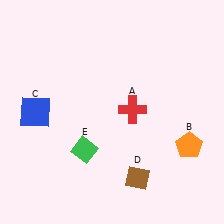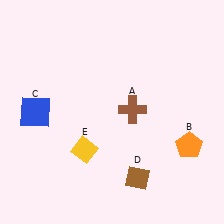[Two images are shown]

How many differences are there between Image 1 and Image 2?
There are 2 differences between the two images.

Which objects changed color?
A changed from red to brown. E changed from green to yellow.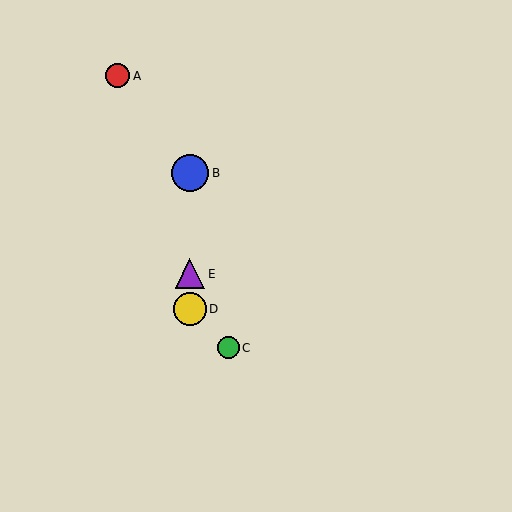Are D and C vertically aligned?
No, D is at x≈190 and C is at x≈228.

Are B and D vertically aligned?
Yes, both are at x≈190.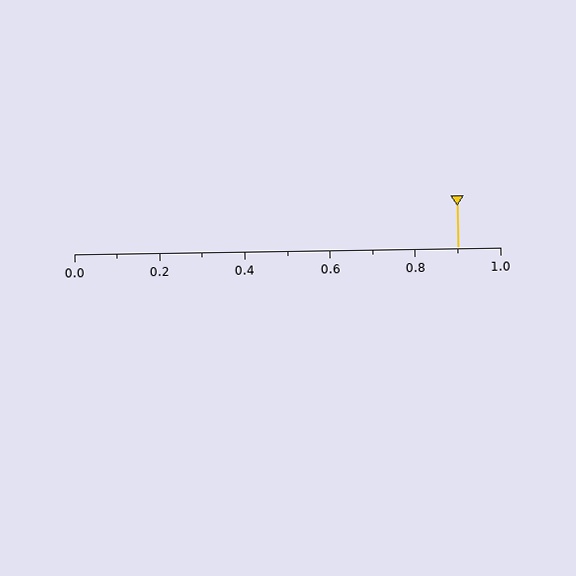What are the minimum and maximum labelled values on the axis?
The axis runs from 0.0 to 1.0.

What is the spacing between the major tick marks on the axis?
The major ticks are spaced 0.2 apart.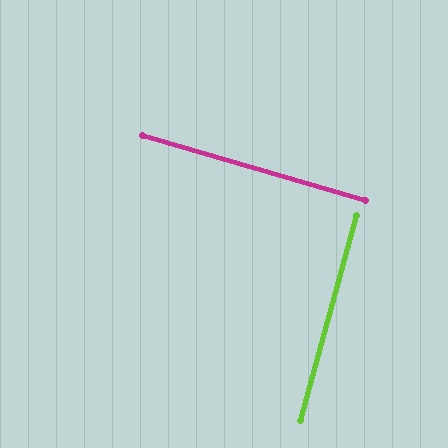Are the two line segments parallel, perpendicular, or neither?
Perpendicular — they meet at approximately 89°.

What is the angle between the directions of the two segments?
Approximately 89 degrees.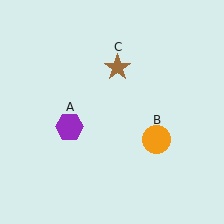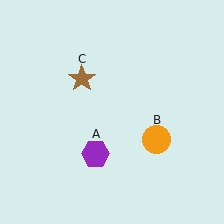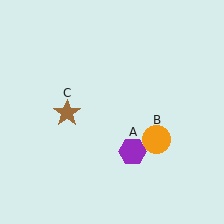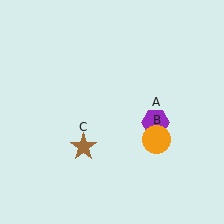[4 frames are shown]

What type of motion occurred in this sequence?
The purple hexagon (object A), brown star (object C) rotated counterclockwise around the center of the scene.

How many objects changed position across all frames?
2 objects changed position: purple hexagon (object A), brown star (object C).